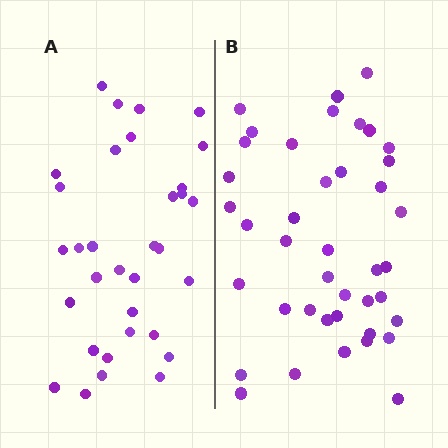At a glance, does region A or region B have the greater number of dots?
Region B (the right region) has more dots.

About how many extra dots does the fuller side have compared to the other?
Region B has roughly 8 or so more dots than region A.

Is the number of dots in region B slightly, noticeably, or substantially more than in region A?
Region B has only slightly more — the two regions are fairly close. The ratio is roughly 1.2 to 1.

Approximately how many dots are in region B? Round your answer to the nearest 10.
About 40 dots. (The exact count is 41, which rounds to 40.)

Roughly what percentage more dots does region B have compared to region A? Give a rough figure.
About 25% more.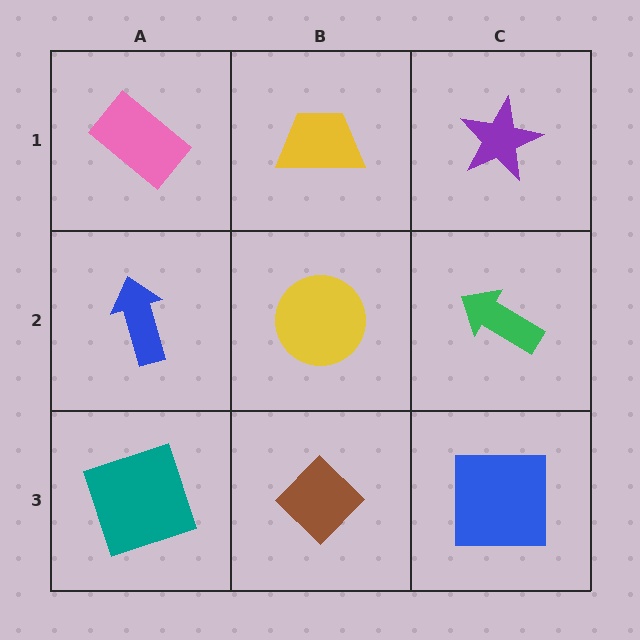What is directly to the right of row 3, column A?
A brown diamond.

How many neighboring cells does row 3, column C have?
2.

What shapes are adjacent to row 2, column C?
A purple star (row 1, column C), a blue square (row 3, column C), a yellow circle (row 2, column B).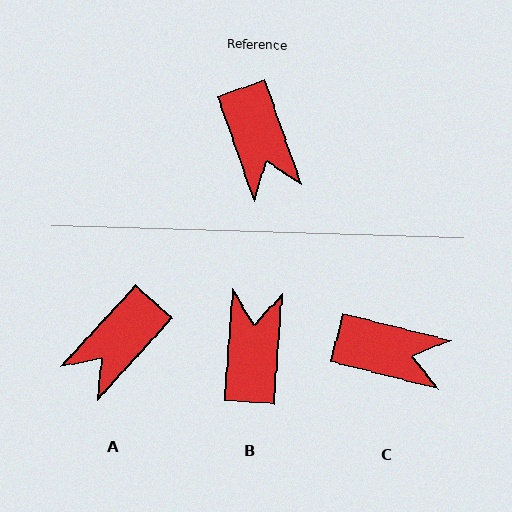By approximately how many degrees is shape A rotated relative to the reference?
Approximately 61 degrees clockwise.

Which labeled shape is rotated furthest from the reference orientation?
B, about 157 degrees away.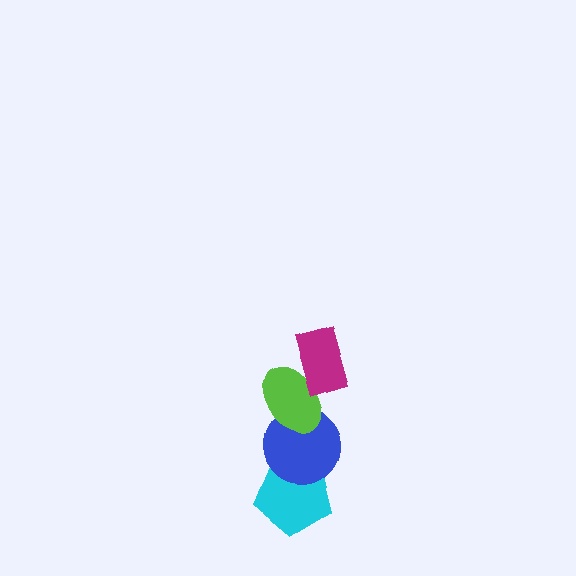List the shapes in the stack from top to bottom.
From top to bottom: the magenta rectangle, the lime ellipse, the blue circle, the cyan pentagon.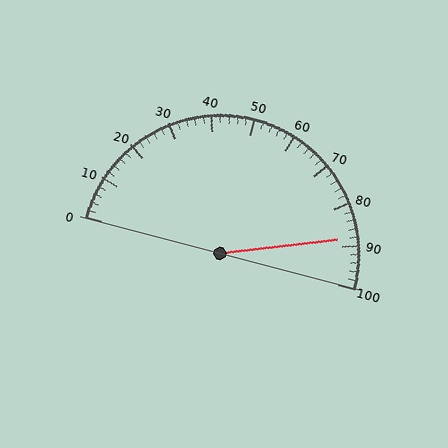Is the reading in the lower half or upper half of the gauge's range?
The reading is in the upper half of the range (0 to 100).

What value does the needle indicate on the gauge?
The needle indicates approximately 88.